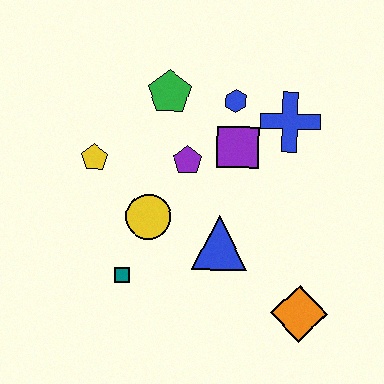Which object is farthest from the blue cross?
The teal square is farthest from the blue cross.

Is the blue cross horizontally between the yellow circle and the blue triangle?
No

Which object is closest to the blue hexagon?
The purple square is closest to the blue hexagon.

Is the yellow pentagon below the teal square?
No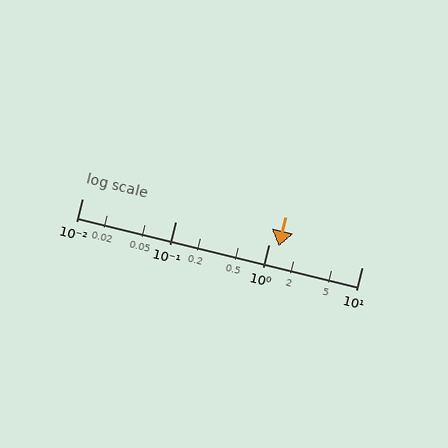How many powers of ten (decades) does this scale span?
The scale spans 3 decades, from 0.01 to 10.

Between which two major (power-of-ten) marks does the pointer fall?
The pointer is between 1 and 10.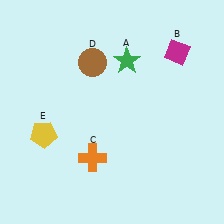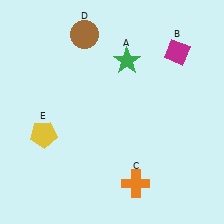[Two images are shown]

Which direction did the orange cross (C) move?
The orange cross (C) moved right.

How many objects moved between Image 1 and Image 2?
2 objects moved between the two images.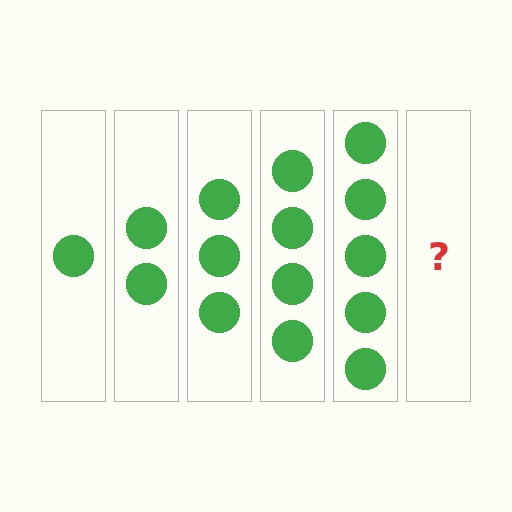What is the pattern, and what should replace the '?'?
The pattern is that each step adds one more circle. The '?' should be 6 circles.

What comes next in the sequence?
The next element should be 6 circles.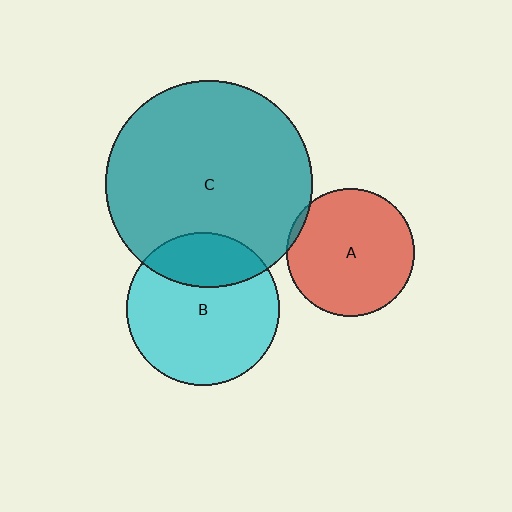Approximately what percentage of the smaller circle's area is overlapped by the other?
Approximately 5%.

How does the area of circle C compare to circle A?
Approximately 2.6 times.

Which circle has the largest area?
Circle C (teal).